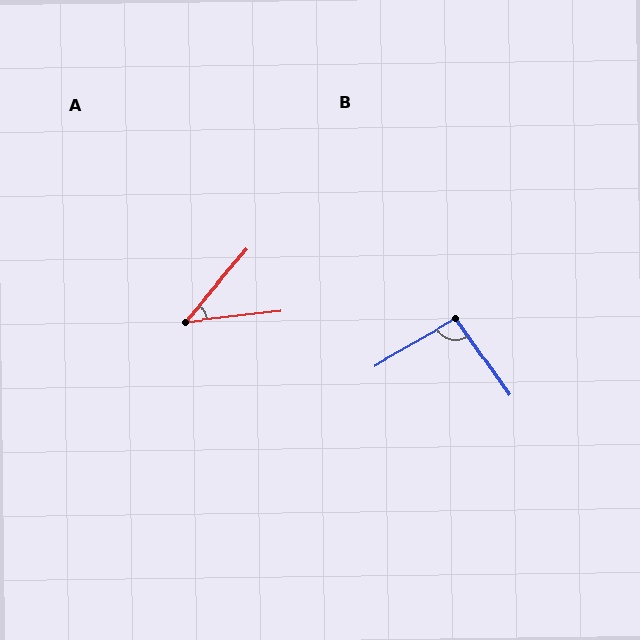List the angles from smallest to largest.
A (43°), B (95°).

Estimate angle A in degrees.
Approximately 43 degrees.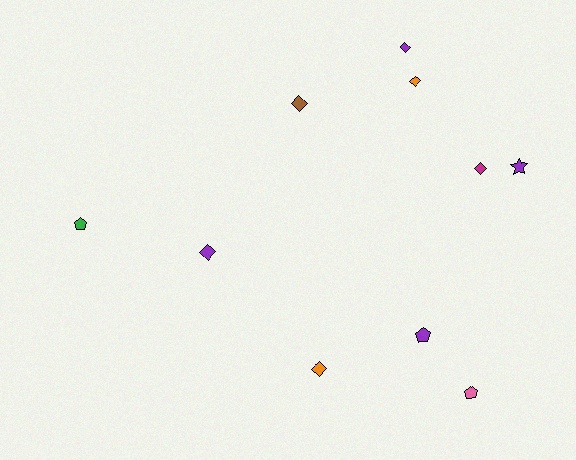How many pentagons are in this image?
There are 3 pentagons.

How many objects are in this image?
There are 10 objects.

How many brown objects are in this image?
There is 1 brown object.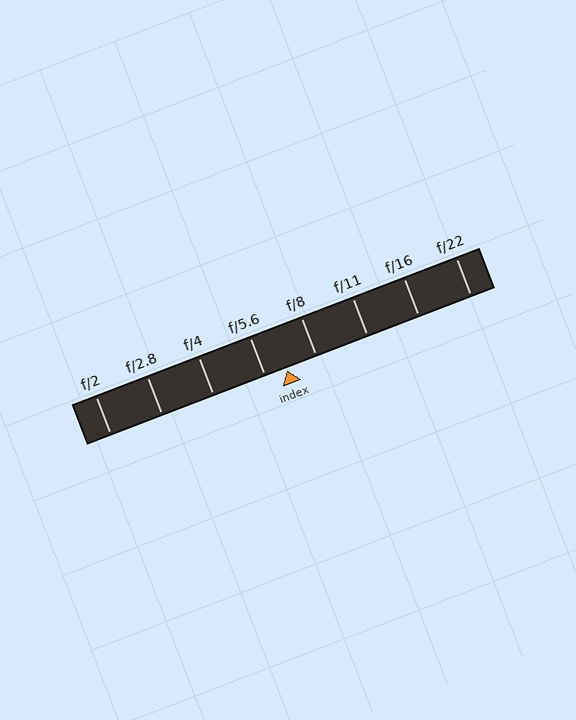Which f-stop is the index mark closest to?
The index mark is closest to f/5.6.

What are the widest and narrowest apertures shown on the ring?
The widest aperture shown is f/2 and the narrowest is f/22.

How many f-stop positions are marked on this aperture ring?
There are 8 f-stop positions marked.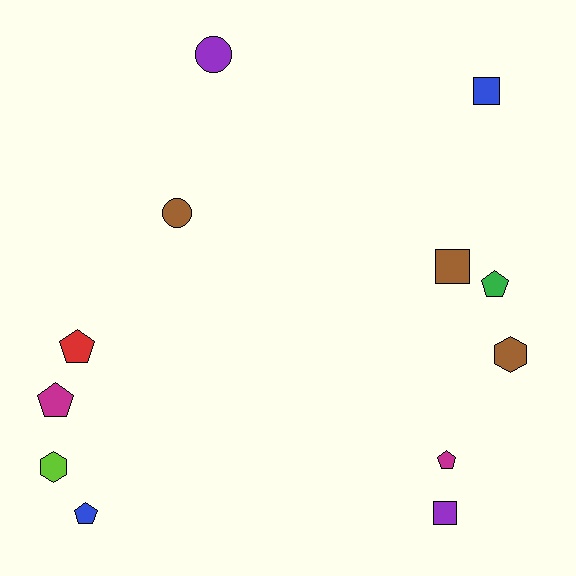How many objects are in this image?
There are 12 objects.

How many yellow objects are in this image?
There are no yellow objects.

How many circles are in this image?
There are 2 circles.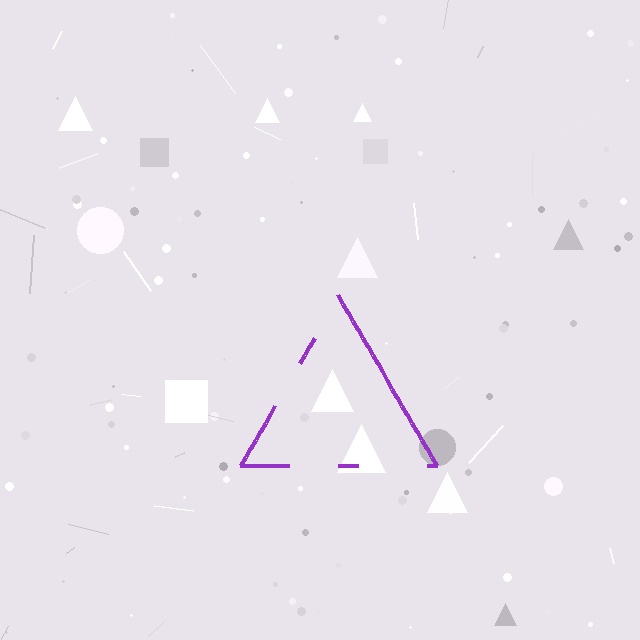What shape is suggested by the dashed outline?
The dashed outline suggests a triangle.